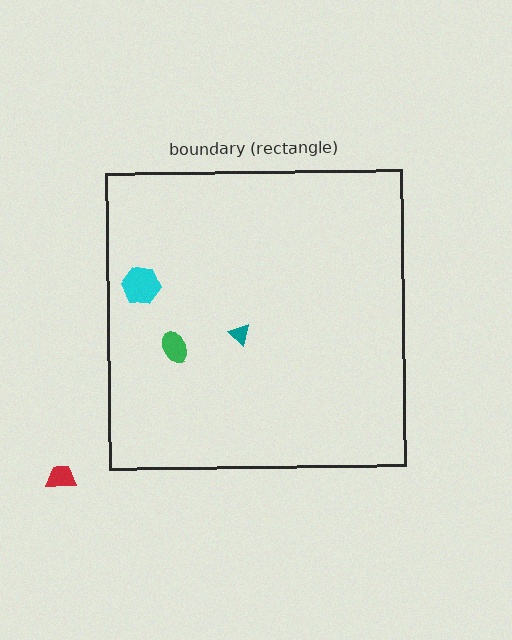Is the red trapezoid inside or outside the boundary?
Outside.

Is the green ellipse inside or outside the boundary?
Inside.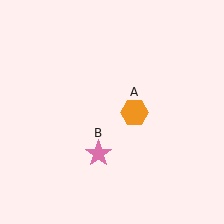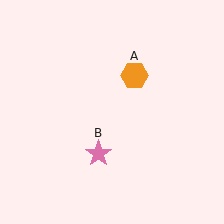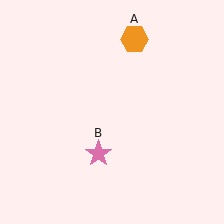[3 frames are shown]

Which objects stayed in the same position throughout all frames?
Pink star (object B) remained stationary.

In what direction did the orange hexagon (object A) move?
The orange hexagon (object A) moved up.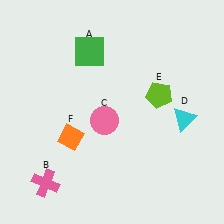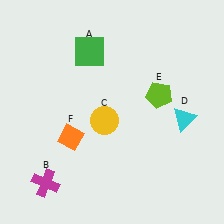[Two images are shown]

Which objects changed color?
B changed from pink to magenta. C changed from pink to yellow.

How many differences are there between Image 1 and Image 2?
There are 2 differences between the two images.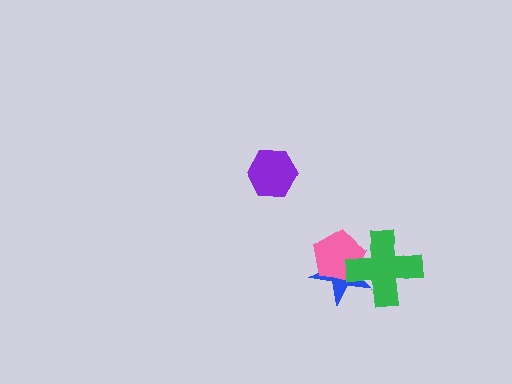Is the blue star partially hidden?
Yes, it is partially covered by another shape.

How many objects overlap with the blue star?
2 objects overlap with the blue star.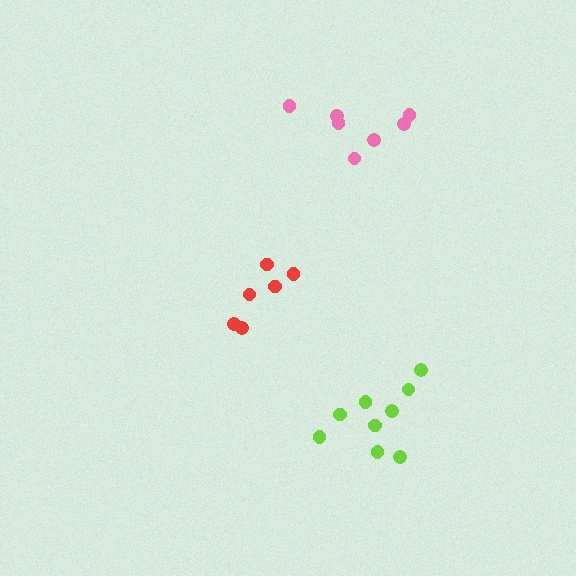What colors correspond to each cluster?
The clusters are colored: red, lime, pink.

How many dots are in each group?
Group 1: 6 dots, Group 2: 9 dots, Group 3: 7 dots (22 total).